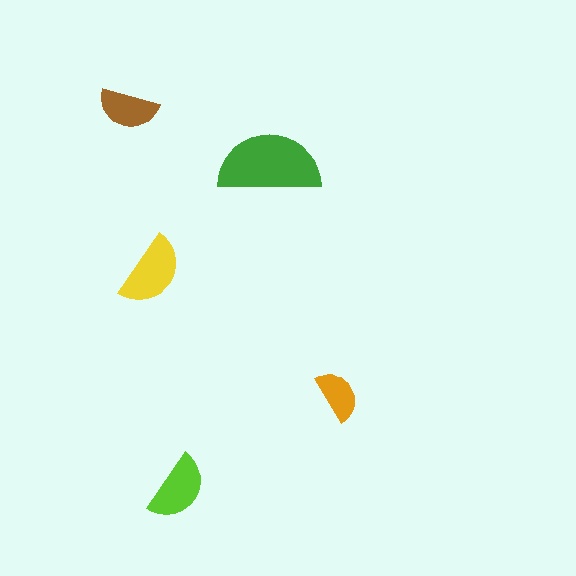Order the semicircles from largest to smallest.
the green one, the yellow one, the lime one, the brown one, the orange one.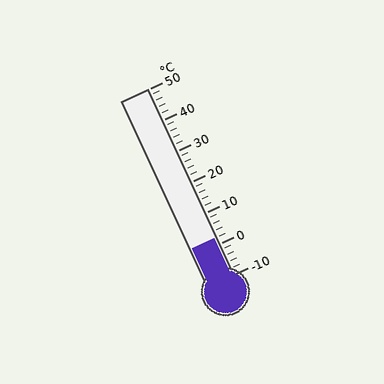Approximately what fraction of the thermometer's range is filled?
The thermometer is filled to approximately 20% of its range.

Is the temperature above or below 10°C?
The temperature is below 10°C.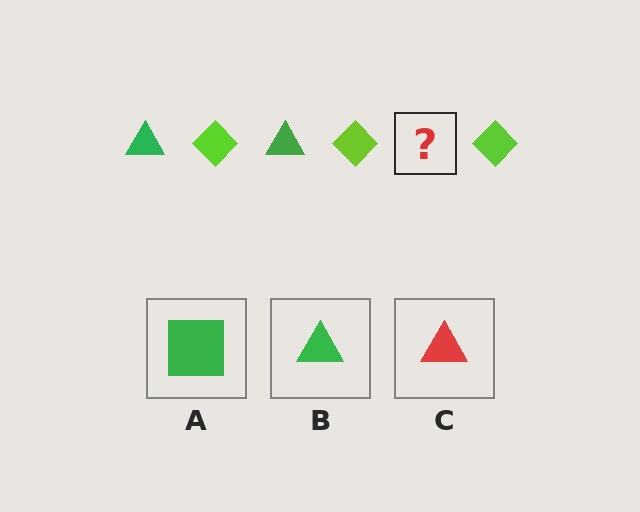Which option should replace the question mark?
Option B.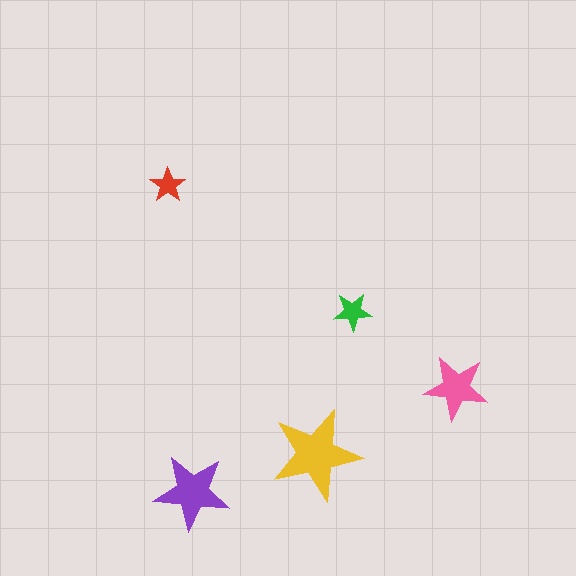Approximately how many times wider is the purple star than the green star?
About 2 times wider.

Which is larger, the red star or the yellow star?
The yellow one.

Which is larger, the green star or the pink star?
The pink one.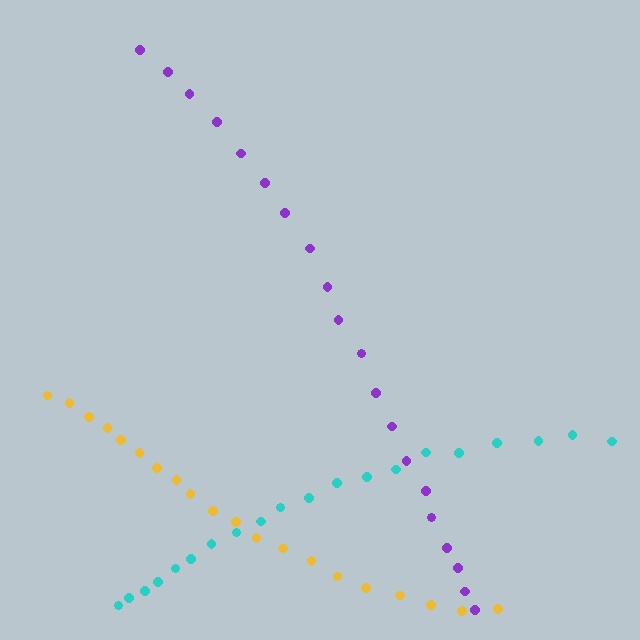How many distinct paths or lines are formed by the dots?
There are 3 distinct paths.